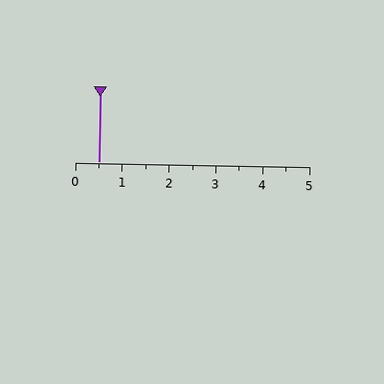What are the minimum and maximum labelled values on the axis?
The axis runs from 0 to 5.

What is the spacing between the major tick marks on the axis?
The major ticks are spaced 1 apart.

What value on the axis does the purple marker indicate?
The marker indicates approximately 0.5.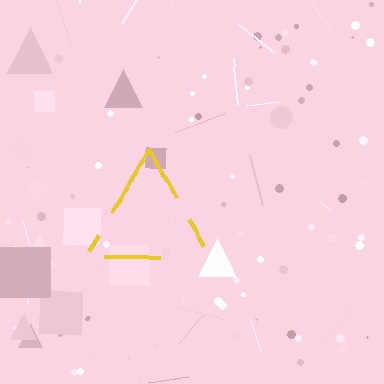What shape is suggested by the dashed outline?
The dashed outline suggests a triangle.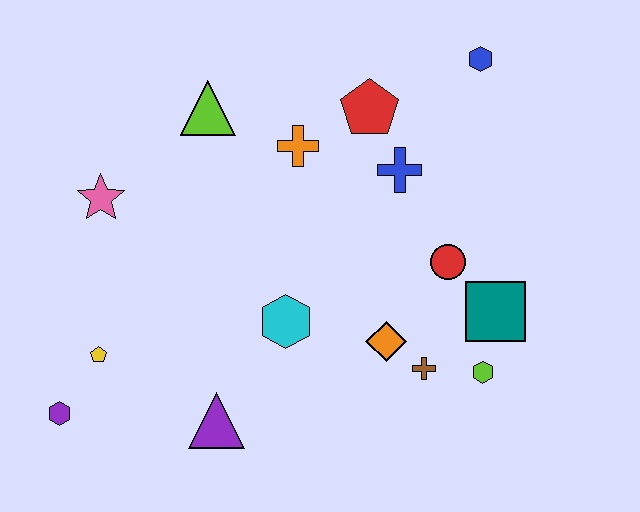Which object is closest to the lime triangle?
The orange cross is closest to the lime triangle.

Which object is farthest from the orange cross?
The purple hexagon is farthest from the orange cross.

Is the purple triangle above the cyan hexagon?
No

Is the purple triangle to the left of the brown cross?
Yes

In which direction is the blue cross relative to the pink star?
The blue cross is to the right of the pink star.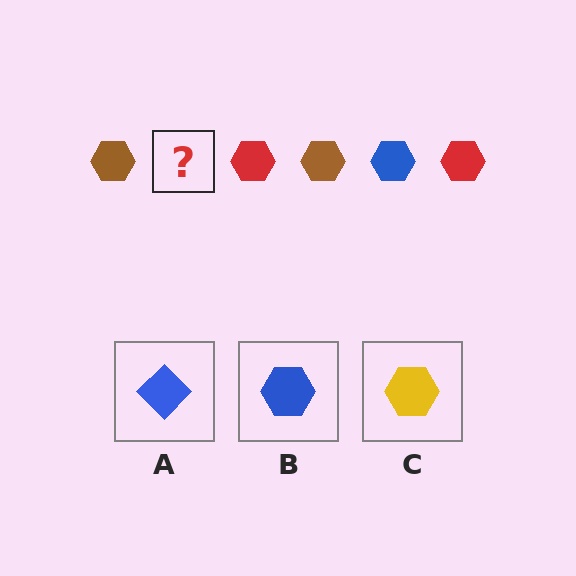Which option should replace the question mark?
Option B.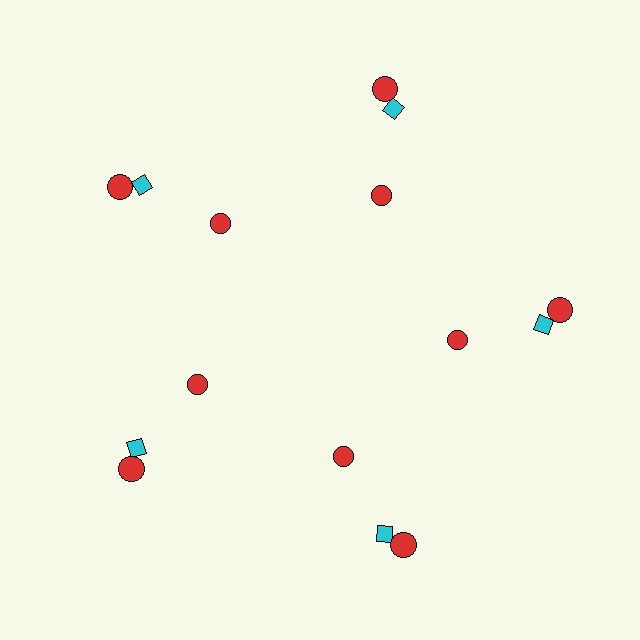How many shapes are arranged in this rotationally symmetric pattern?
There are 15 shapes, arranged in 5 groups of 3.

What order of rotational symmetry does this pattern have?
This pattern has 5-fold rotational symmetry.